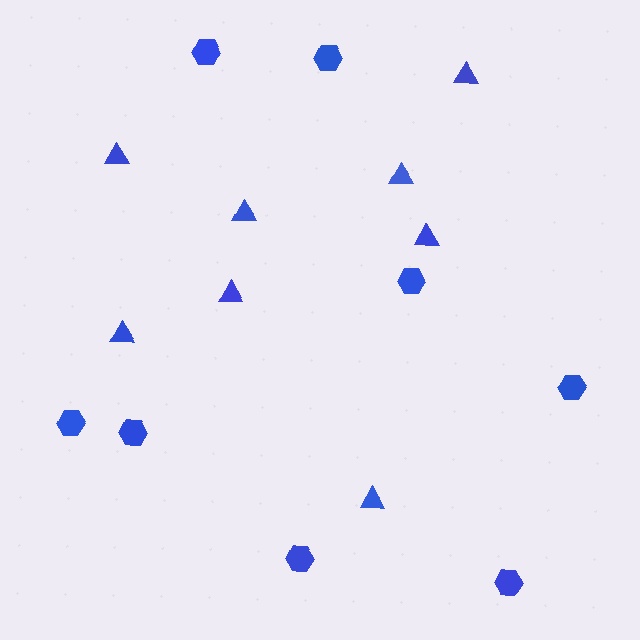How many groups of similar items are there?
There are 2 groups: one group of triangles (8) and one group of hexagons (8).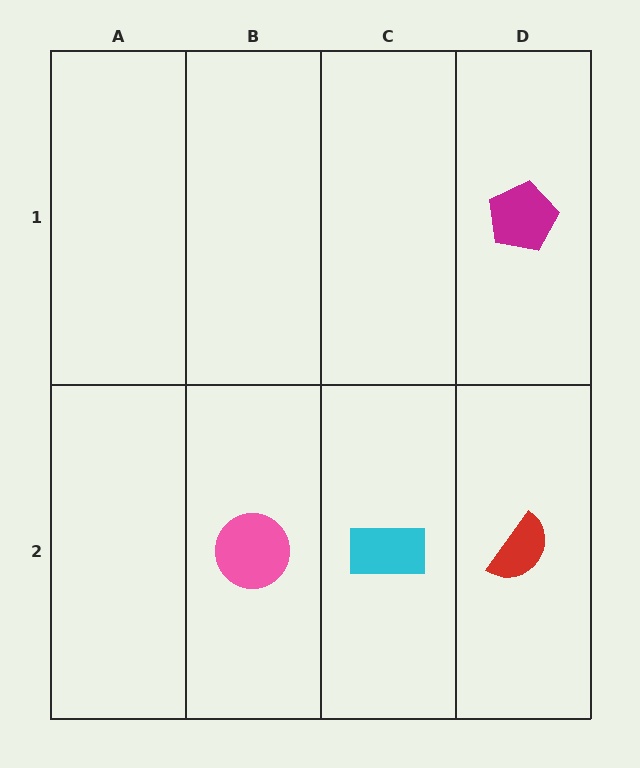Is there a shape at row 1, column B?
No, that cell is empty.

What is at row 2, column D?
A red semicircle.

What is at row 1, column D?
A magenta pentagon.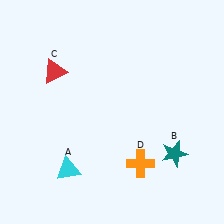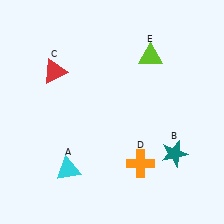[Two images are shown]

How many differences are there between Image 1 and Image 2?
There is 1 difference between the two images.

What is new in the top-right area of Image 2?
A lime triangle (E) was added in the top-right area of Image 2.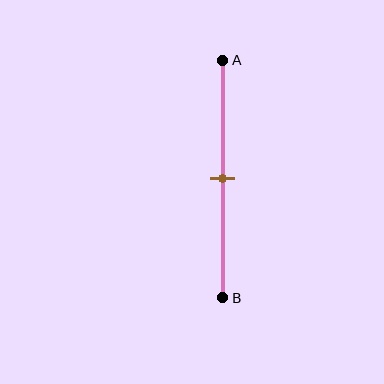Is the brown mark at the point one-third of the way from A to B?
No, the mark is at about 50% from A, not at the 33% one-third point.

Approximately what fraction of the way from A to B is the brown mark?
The brown mark is approximately 50% of the way from A to B.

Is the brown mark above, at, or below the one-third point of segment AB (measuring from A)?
The brown mark is below the one-third point of segment AB.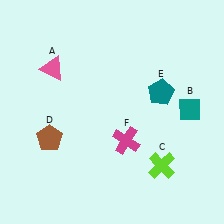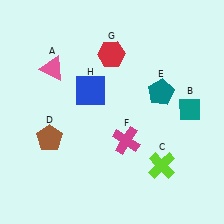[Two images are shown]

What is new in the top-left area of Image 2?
A red hexagon (G) was added in the top-left area of Image 2.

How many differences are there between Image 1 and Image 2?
There are 2 differences between the two images.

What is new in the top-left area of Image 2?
A blue square (H) was added in the top-left area of Image 2.